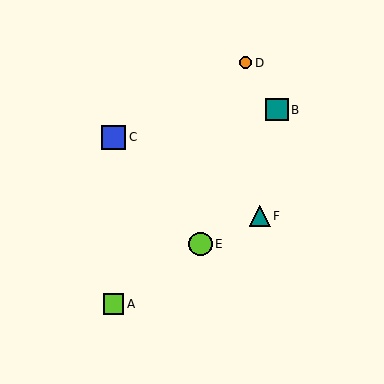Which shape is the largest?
The blue square (labeled C) is the largest.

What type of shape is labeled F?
Shape F is a teal triangle.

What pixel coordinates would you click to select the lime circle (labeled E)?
Click at (200, 244) to select the lime circle E.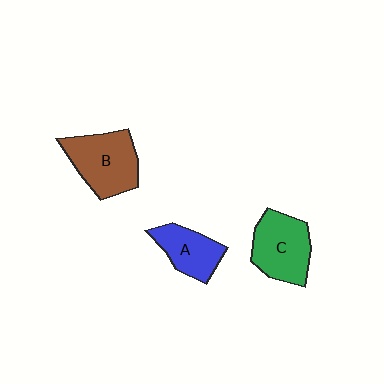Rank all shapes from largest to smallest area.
From largest to smallest: B (brown), C (green), A (blue).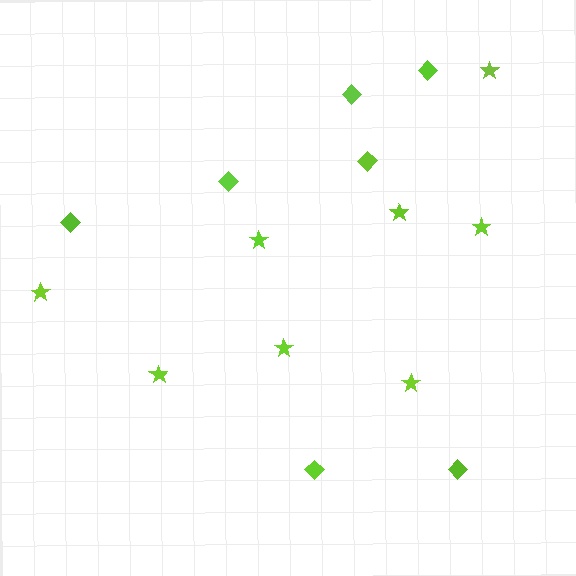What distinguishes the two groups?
There are 2 groups: one group of stars (8) and one group of diamonds (7).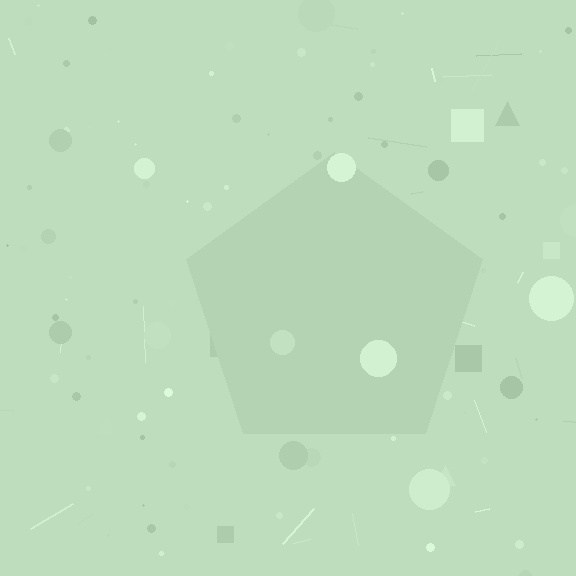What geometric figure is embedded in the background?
A pentagon is embedded in the background.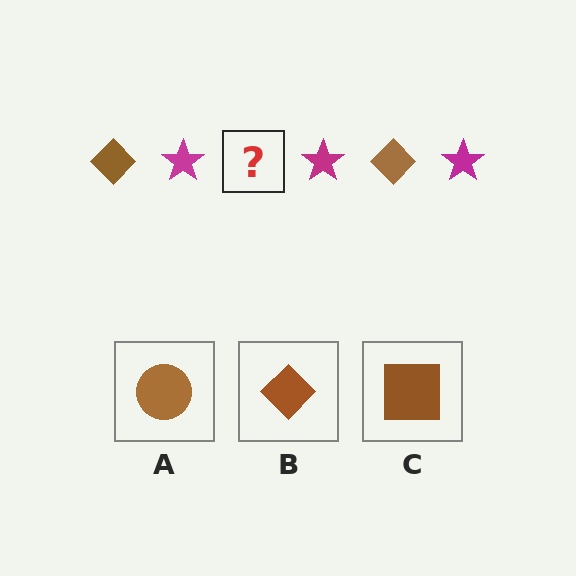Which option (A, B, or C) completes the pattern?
B.